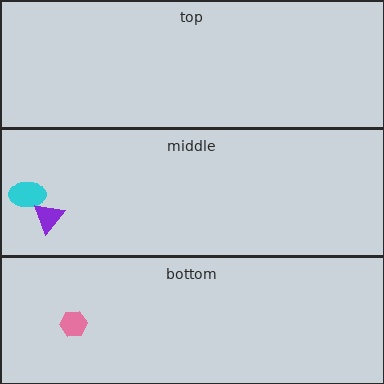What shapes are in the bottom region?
The pink hexagon.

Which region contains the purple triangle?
The middle region.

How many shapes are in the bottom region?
1.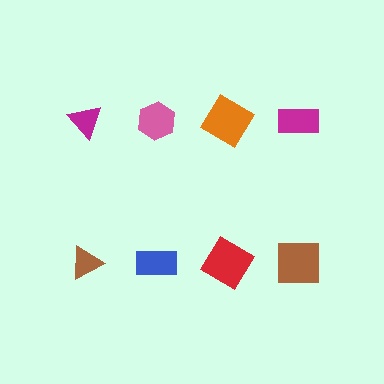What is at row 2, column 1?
A brown triangle.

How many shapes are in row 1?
4 shapes.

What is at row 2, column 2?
A blue rectangle.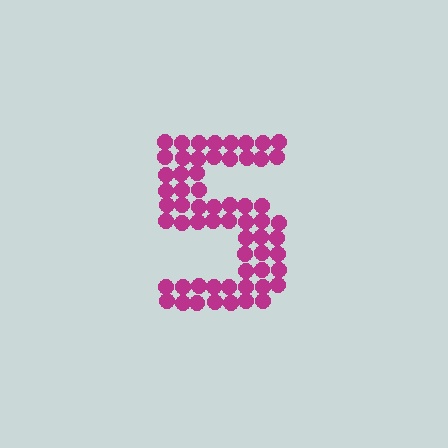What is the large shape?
The large shape is the digit 5.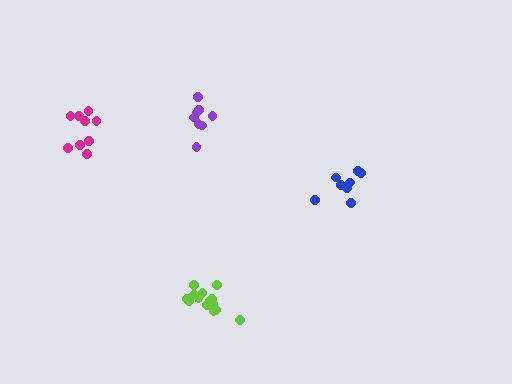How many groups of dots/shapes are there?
There are 4 groups.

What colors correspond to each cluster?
The clusters are colored: purple, magenta, blue, lime.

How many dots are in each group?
Group 1: 8 dots, Group 2: 9 dots, Group 3: 8 dots, Group 4: 14 dots (39 total).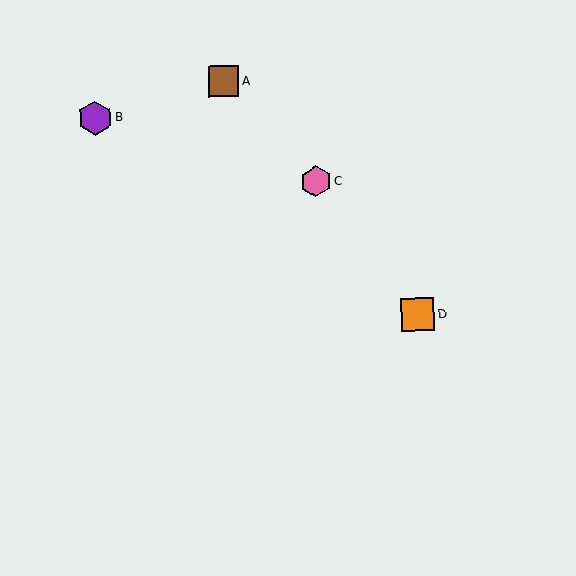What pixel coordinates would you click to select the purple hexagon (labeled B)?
Click at (95, 118) to select the purple hexagon B.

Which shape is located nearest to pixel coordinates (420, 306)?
The orange square (labeled D) at (418, 314) is nearest to that location.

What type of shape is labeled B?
Shape B is a purple hexagon.